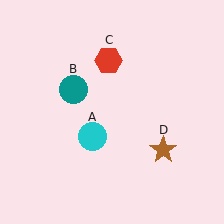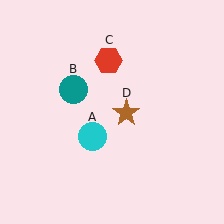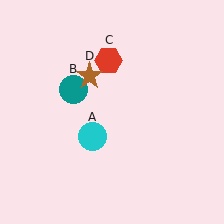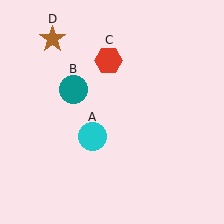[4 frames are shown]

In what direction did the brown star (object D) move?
The brown star (object D) moved up and to the left.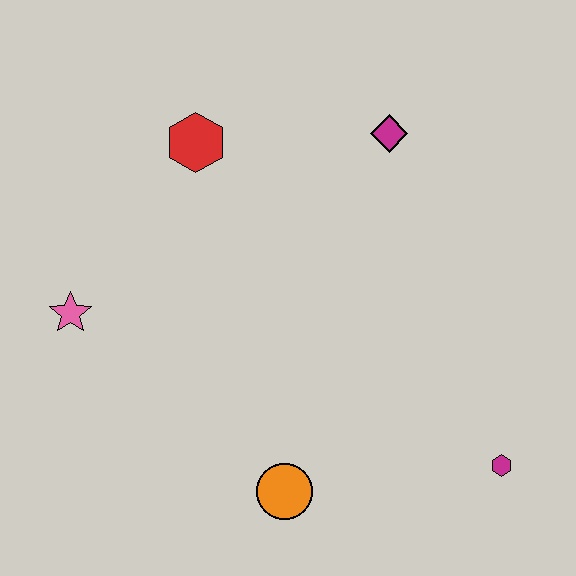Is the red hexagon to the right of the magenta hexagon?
No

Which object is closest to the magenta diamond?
The red hexagon is closest to the magenta diamond.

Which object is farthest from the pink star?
The magenta hexagon is farthest from the pink star.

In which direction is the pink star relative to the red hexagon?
The pink star is below the red hexagon.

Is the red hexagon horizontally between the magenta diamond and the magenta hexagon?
No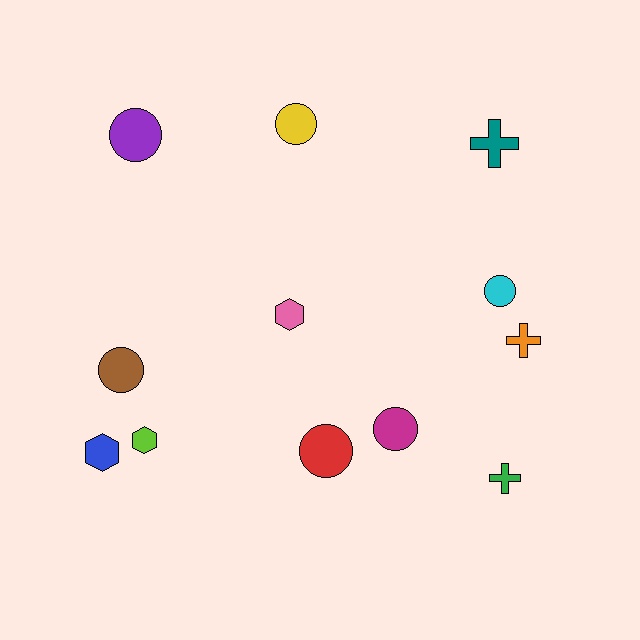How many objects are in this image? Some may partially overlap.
There are 12 objects.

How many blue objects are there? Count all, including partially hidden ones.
There is 1 blue object.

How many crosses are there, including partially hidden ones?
There are 3 crosses.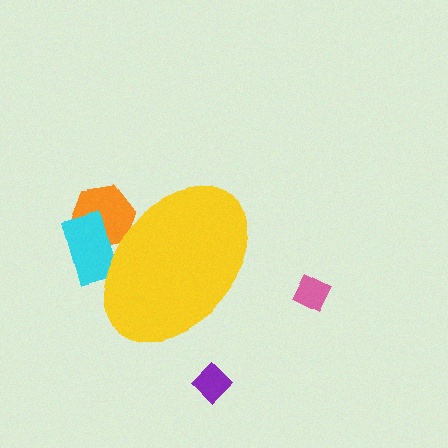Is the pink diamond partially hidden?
No, the pink diamond is fully visible.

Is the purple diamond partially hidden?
No, the purple diamond is fully visible.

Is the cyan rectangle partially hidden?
Yes, the cyan rectangle is partially hidden behind the yellow ellipse.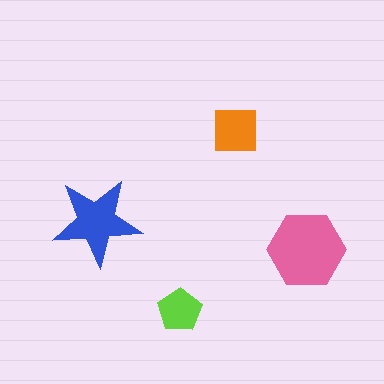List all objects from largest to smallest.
The pink hexagon, the blue star, the orange square, the lime pentagon.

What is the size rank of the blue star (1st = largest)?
2nd.